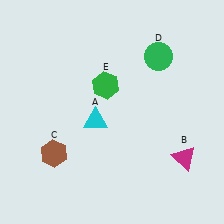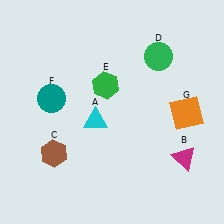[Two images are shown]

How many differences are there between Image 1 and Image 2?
There are 2 differences between the two images.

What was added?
A teal circle (F), an orange square (G) were added in Image 2.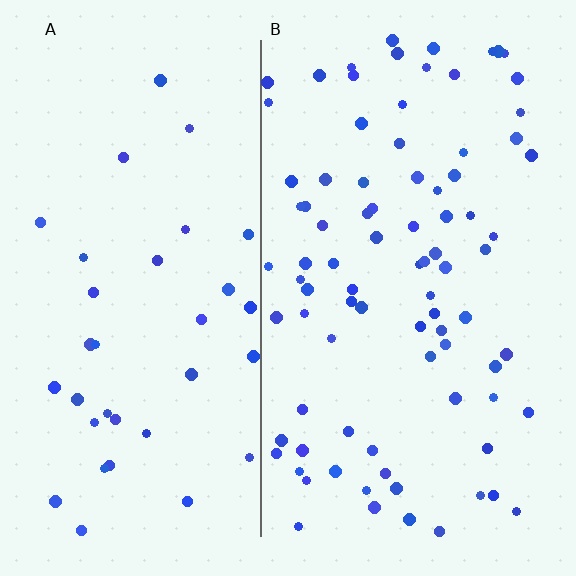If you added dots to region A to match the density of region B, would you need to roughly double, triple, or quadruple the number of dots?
Approximately double.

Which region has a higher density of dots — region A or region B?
B (the right).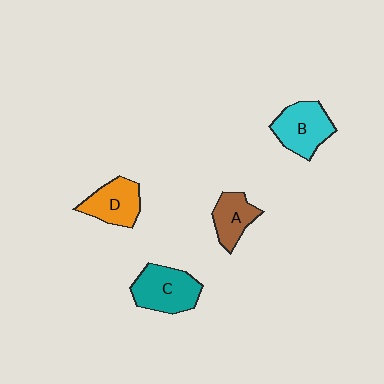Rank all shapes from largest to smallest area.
From largest to smallest: C (teal), B (cyan), D (orange), A (brown).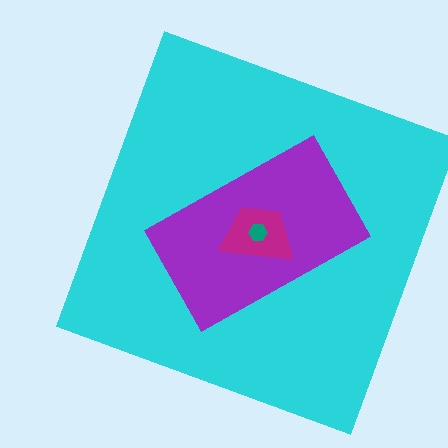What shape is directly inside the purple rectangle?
The magenta trapezoid.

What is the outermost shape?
The cyan square.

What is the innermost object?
The teal hexagon.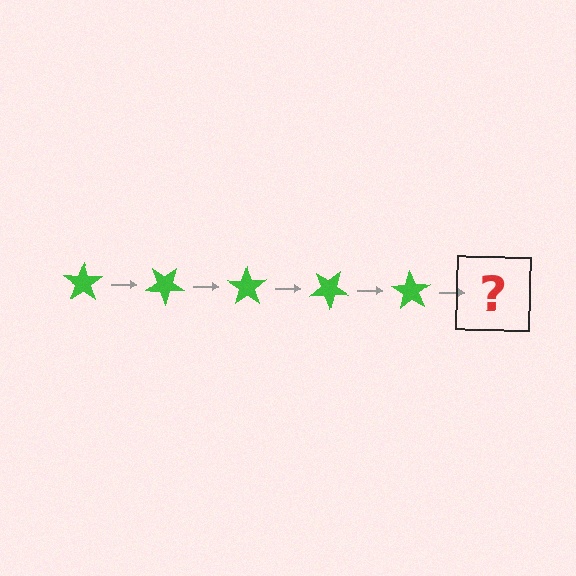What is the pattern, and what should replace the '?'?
The pattern is that the star rotates 35 degrees each step. The '?' should be a green star rotated 175 degrees.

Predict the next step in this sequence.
The next step is a green star rotated 175 degrees.